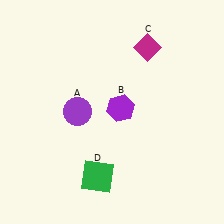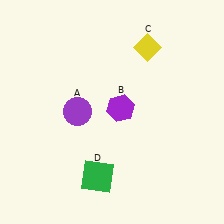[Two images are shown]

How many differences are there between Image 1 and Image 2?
There is 1 difference between the two images.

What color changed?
The diamond (C) changed from magenta in Image 1 to yellow in Image 2.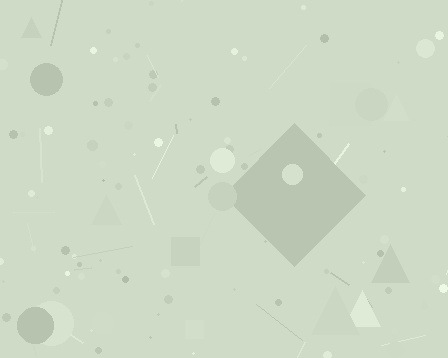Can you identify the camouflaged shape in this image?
The camouflaged shape is a diamond.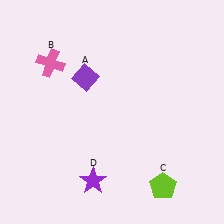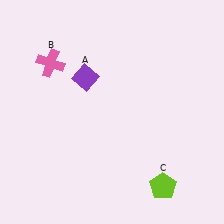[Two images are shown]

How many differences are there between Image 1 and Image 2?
There is 1 difference between the two images.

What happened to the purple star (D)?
The purple star (D) was removed in Image 2. It was in the bottom-left area of Image 1.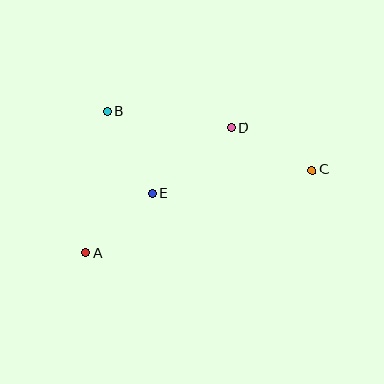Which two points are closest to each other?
Points A and E are closest to each other.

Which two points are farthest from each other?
Points A and C are farthest from each other.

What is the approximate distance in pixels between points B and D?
The distance between B and D is approximately 126 pixels.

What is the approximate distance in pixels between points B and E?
The distance between B and E is approximately 93 pixels.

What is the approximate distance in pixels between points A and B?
The distance between A and B is approximately 143 pixels.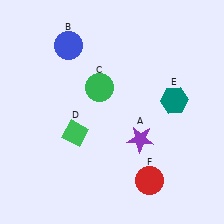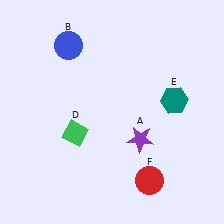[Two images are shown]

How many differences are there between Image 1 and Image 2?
There is 1 difference between the two images.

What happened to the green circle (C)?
The green circle (C) was removed in Image 2. It was in the top-left area of Image 1.